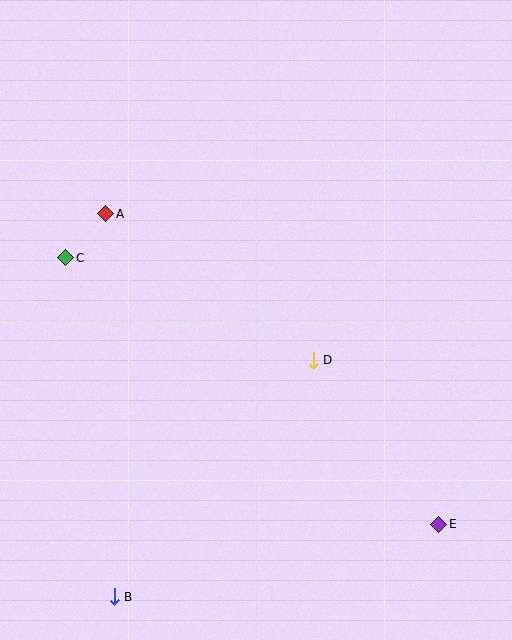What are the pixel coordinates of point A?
Point A is at (106, 214).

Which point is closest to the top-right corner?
Point D is closest to the top-right corner.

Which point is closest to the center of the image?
Point D at (313, 360) is closest to the center.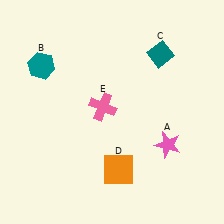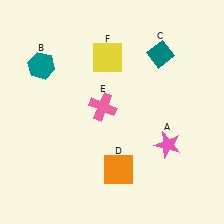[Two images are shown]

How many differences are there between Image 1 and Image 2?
There is 1 difference between the two images.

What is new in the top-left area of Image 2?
A yellow square (F) was added in the top-left area of Image 2.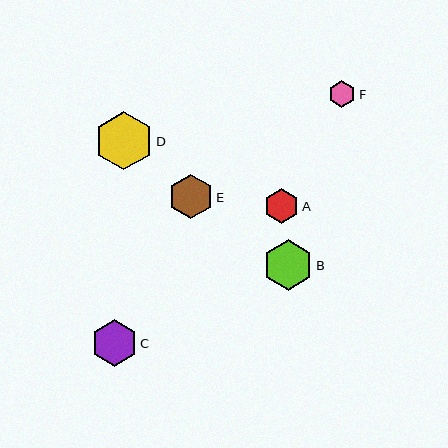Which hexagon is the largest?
Hexagon D is the largest with a size of approximately 58 pixels.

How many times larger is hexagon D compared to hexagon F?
Hexagon D is approximately 2.1 times the size of hexagon F.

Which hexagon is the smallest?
Hexagon F is the smallest with a size of approximately 27 pixels.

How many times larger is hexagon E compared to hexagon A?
Hexagon E is approximately 1.3 times the size of hexagon A.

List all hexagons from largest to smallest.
From largest to smallest: D, B, C, E, A, F.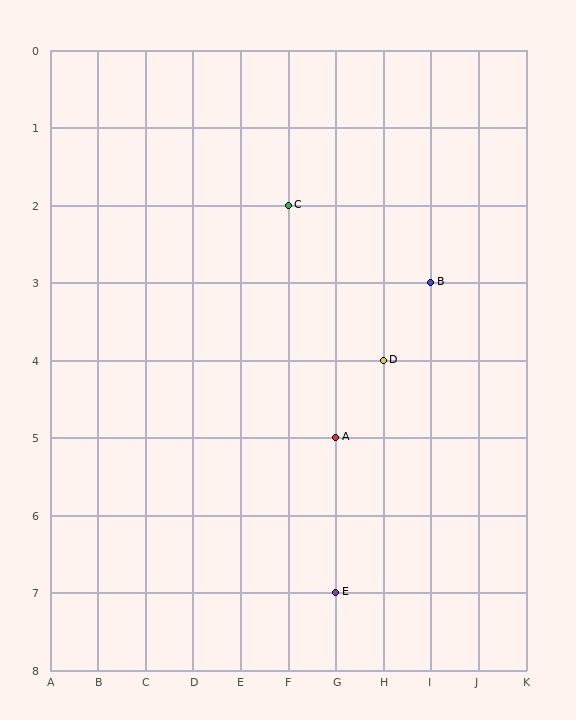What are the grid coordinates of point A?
Point A is at grid coordinates (G, 5).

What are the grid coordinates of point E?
Point E is at grid coordinates (G, 7).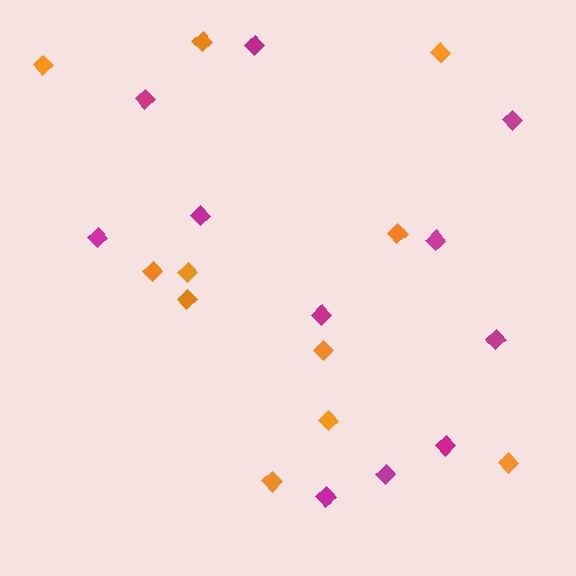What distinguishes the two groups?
There are 2 groups: one group of magenta diamonds (11) and one group of orange diamonds (11).